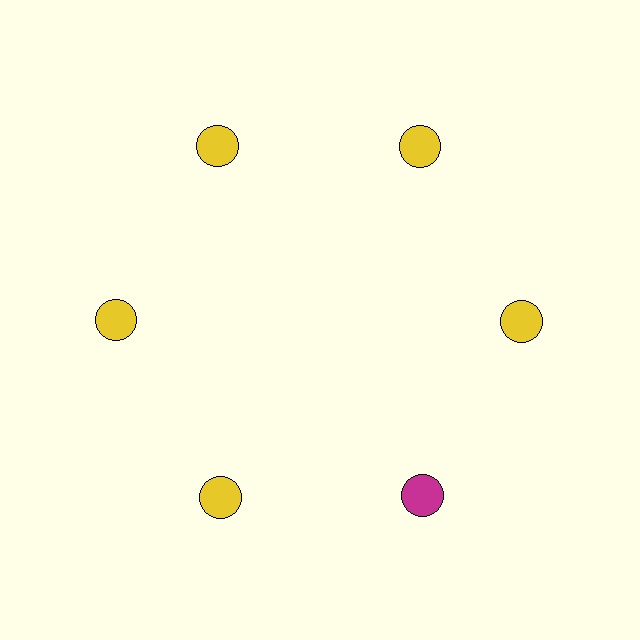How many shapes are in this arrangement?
There are 6 shapes arranged in a ring pattern.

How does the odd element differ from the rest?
It has a different color: magenta instead of yellow.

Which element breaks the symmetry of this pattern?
The magenta circle at roughly the 5 o'clock position breaks the symmetry. All other shapes are yellow circles.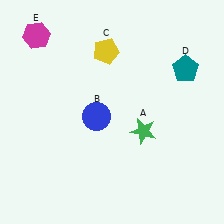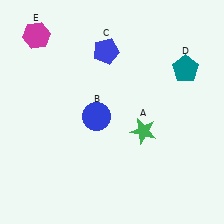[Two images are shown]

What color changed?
The pentagon (C) changed from yellow in Image 1 to blue in Image 2.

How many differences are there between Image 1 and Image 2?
There is 1 difference between the two images.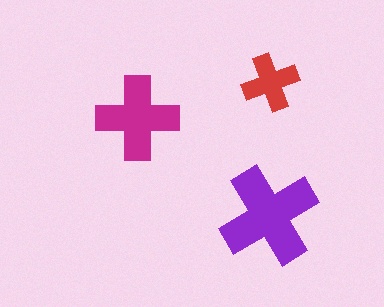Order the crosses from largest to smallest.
the purple one, the magenta one, the red one.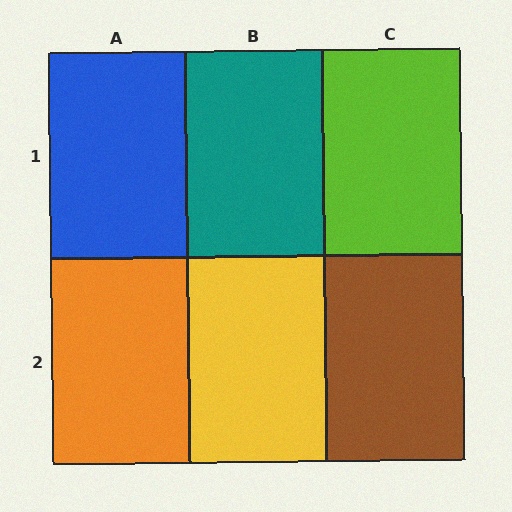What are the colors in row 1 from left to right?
Blue, teal, lime.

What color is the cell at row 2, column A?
Orange.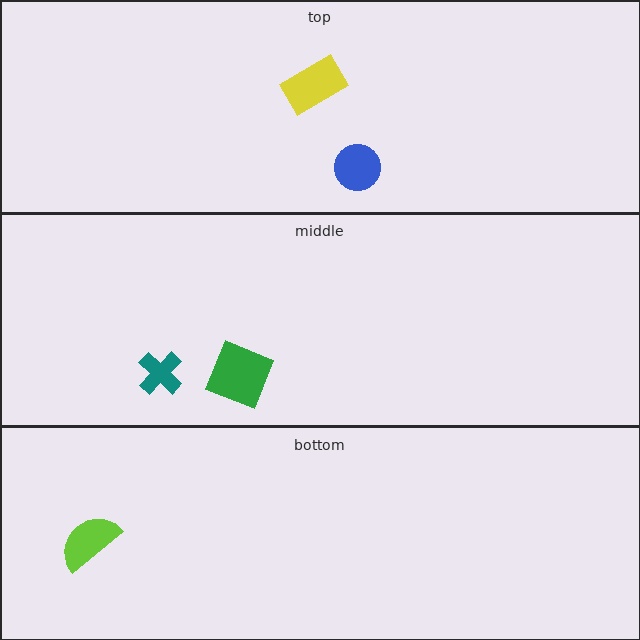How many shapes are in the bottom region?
1.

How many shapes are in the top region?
2.